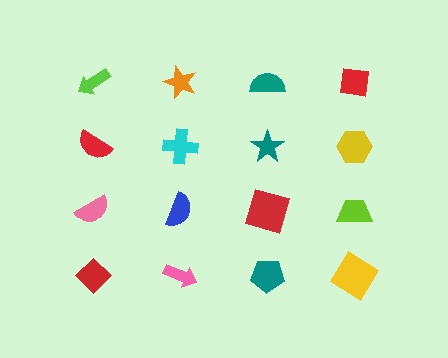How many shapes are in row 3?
4 shapes.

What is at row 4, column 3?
A teal pentagon.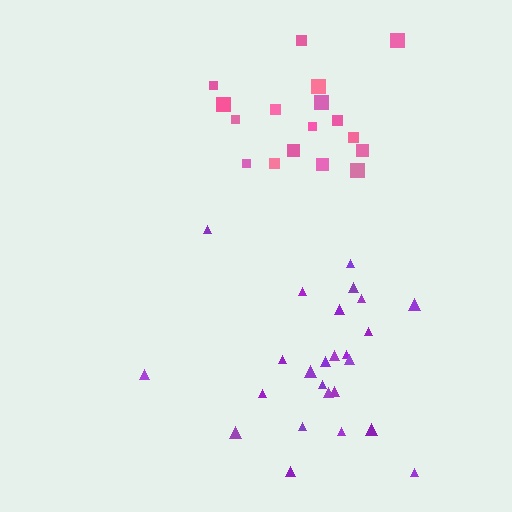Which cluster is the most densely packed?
Purple.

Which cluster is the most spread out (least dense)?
Pink.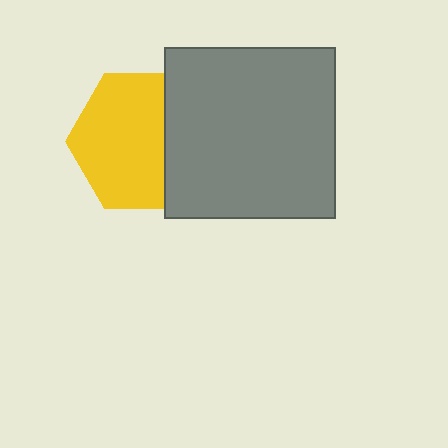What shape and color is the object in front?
The object in front is a gray square.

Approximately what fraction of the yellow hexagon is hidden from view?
Roughly 33% of the yellow hexagon is hidden behind the gray square.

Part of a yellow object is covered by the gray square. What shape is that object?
It is a hexagon.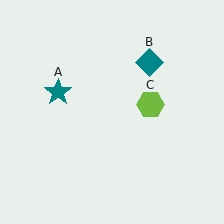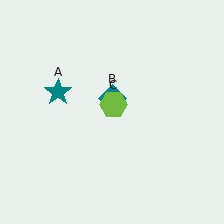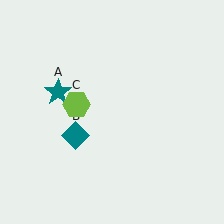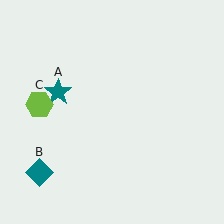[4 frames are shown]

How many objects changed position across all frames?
2 objects changed position: teal diamond (object B), lime hexagon (object C).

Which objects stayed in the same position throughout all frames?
Teal star (object A) remained stationary.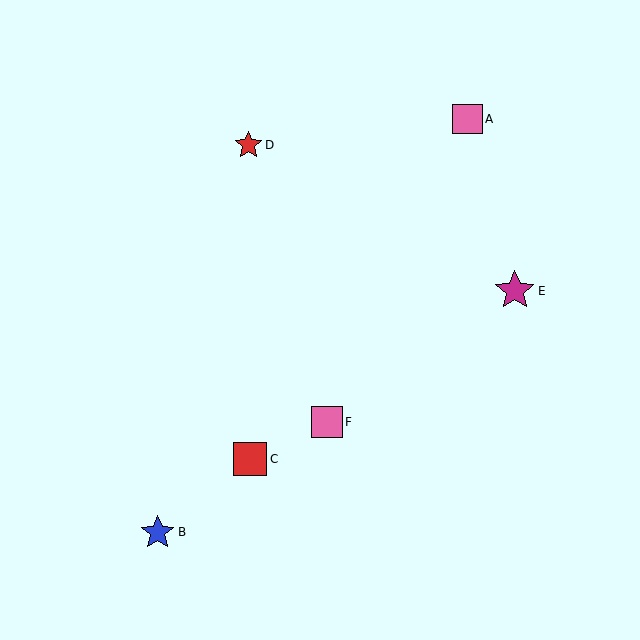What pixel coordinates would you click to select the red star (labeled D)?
Click at (248, 145) to select the red star D.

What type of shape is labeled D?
Shape D is a red star.